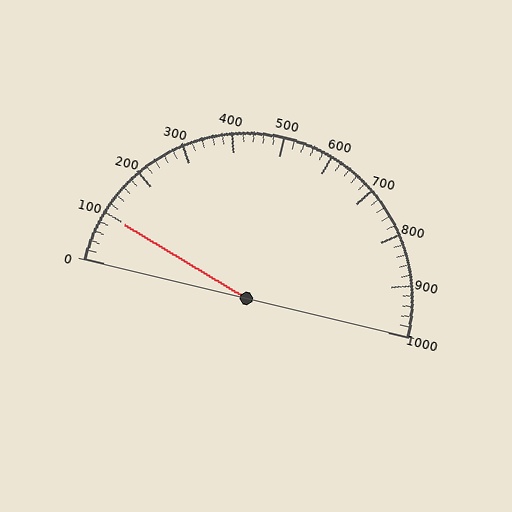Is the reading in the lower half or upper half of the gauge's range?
The reading is in the lower half of the range (0 to 1000).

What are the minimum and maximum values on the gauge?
The gauge ranges from 0 to 1000.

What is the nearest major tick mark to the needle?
The nearest major tick mark is 100.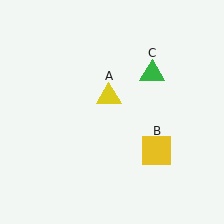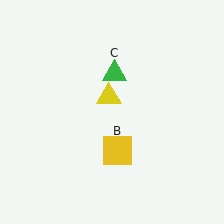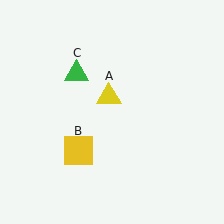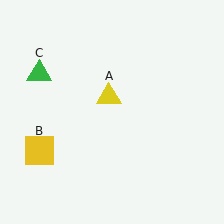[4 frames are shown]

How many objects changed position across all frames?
2 objects changed position: yellow square (object B), green triangle (object C).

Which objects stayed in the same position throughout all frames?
Yellow triangle (object A) remained stationary.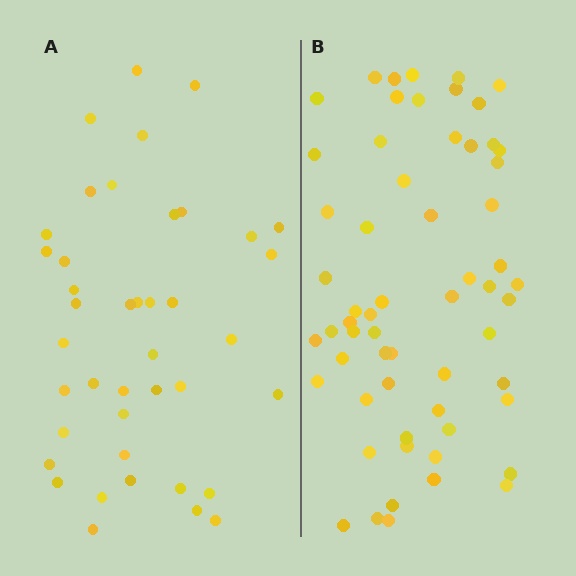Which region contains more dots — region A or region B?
Region B (the right region) has more dots.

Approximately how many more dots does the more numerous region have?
Region B has approximately 20 more dots than region A.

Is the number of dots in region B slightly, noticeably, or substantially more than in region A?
Region B has substantially more. The ratio is roughly 1.5 to 1.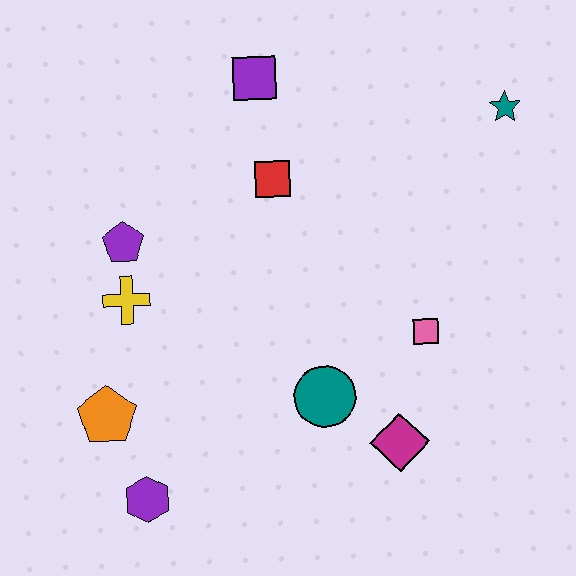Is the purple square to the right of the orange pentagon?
Yes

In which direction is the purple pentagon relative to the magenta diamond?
The purple pentagon is to the left of the magenta diamond.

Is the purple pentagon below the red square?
Yes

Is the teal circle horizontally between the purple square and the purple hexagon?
No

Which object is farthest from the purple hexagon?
The teal star is farthest from the purple hexagon.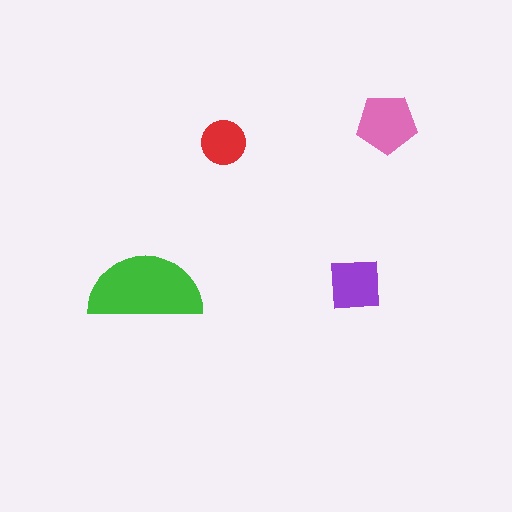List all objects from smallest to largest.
The red circle, the purple square, the pink pentagon, the green semicircle.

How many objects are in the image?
There are 4 objects in the image.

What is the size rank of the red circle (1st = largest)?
4th.